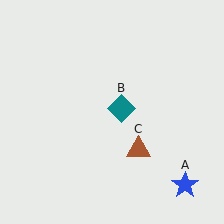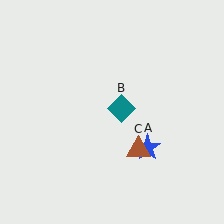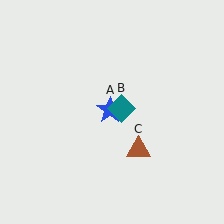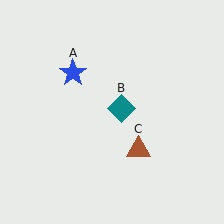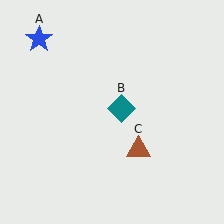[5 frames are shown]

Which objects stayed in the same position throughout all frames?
Teal diamond (object B) and brown triangle (object C) remained stationary.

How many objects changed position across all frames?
1 object changed position: blue star (object A).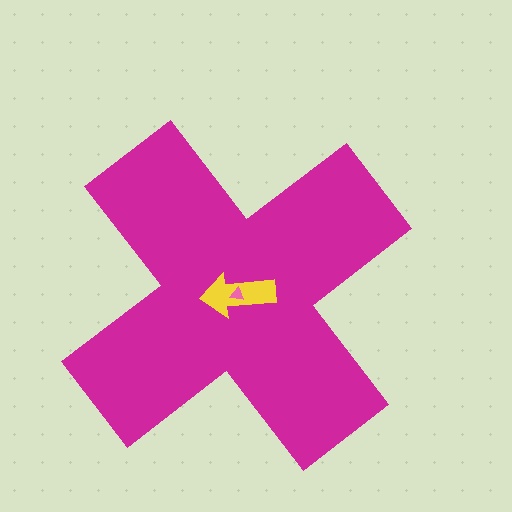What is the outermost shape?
The magenta cross.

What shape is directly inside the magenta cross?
The yellow arrow.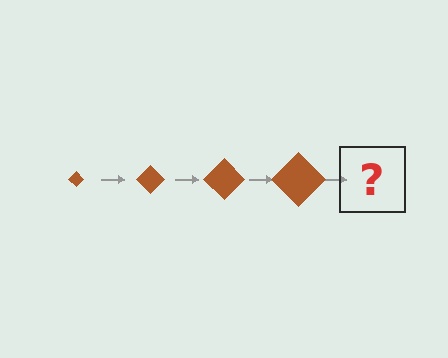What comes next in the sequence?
The next element should be a brown diamond, larger than the previous one.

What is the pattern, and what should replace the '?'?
The pattern is that the diamond gets progressively larger each step. The '?' should be a brown diamond, larger than the previous one.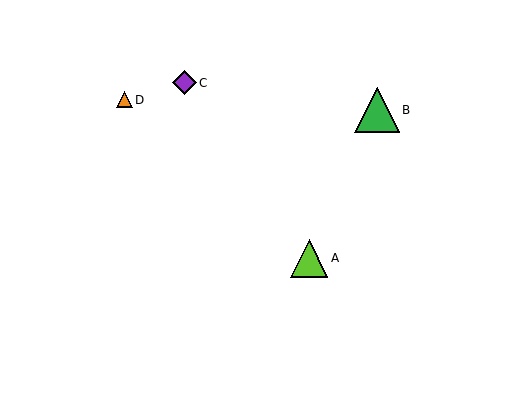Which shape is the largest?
The green triangle (labeled B) is the largest.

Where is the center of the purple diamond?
The center of the purple diamond is at (184, 83).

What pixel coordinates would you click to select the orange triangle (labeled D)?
Click at (124, 100) to select the orange triangle D.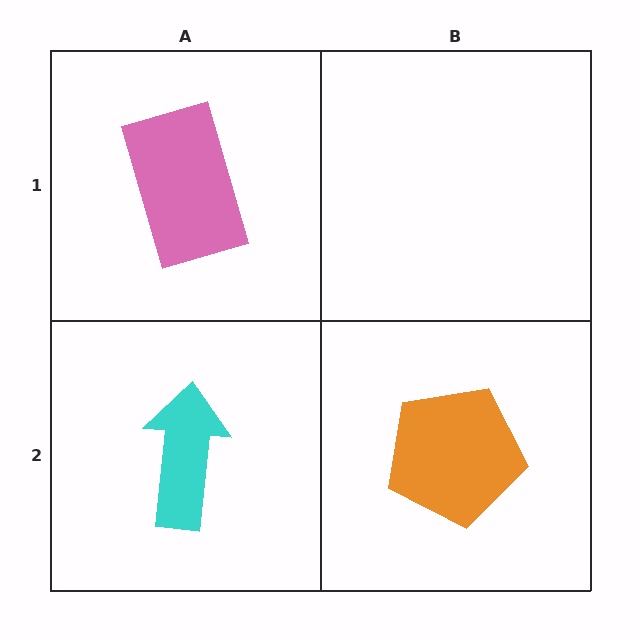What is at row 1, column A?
A pink rectangle.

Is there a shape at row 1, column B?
No, that cell is empty.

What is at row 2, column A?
A cyan arrow.